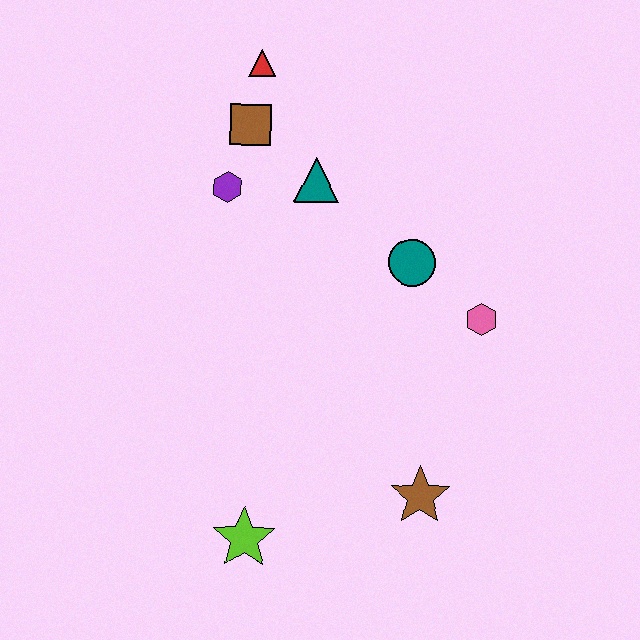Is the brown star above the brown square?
No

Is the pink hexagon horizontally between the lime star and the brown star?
No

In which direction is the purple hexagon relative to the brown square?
The purple hexagon is below the brown square.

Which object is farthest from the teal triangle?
The lime star is farthest from the teal triangle.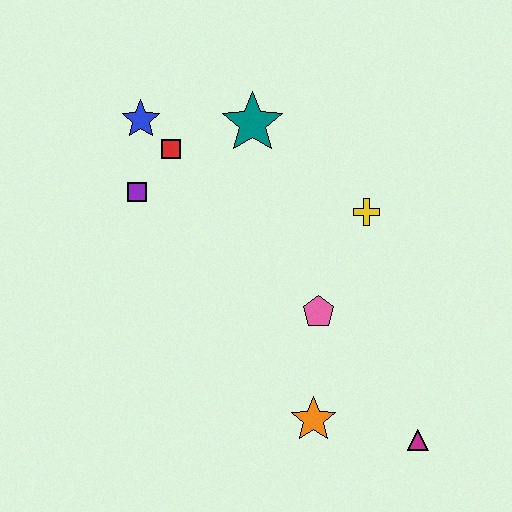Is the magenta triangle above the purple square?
No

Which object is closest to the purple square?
The red square is closest to the purple square.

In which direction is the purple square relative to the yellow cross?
The purple square is to the left of the yellow cross.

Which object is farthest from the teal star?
The magenta triangle is farthest from the teal star.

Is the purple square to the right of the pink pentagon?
No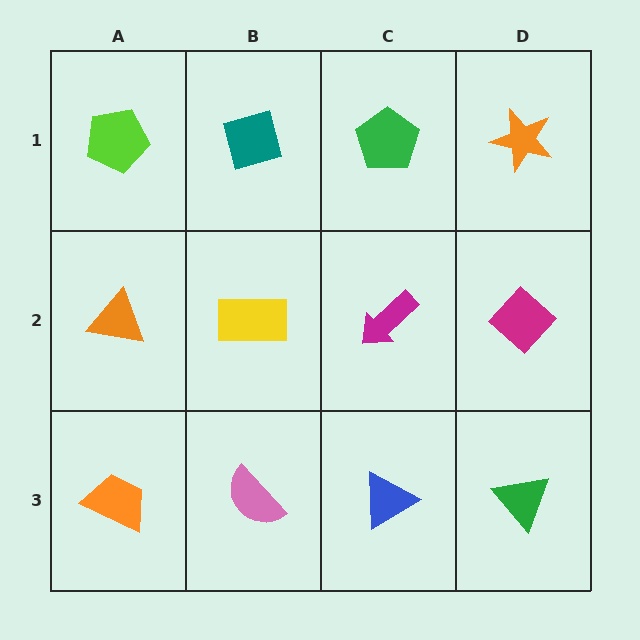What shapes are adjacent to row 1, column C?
A magenta arrow (row 2, column C), a teal diamond (row 1, column B), an orange star (row 1, column D).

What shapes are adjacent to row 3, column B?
A yellow rectangle (row 2, column B), an orange trapezoid (row 3, column A), a blue triangle (row 3, column C).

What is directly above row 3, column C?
A magenta arrow.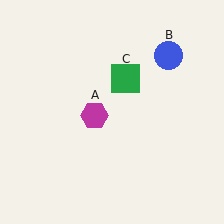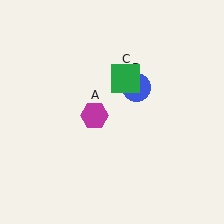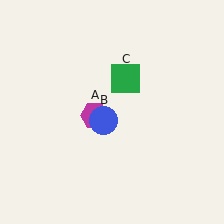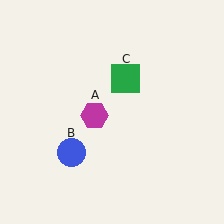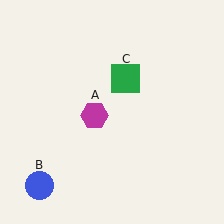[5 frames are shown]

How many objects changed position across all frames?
1 object changed position: blue circle (object B).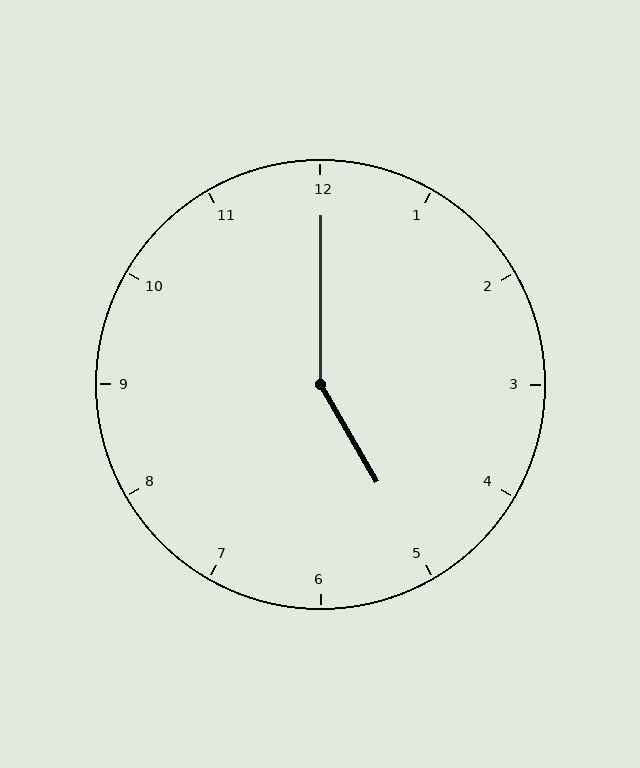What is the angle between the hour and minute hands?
Approximately 150 degrees.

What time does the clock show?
5:00.